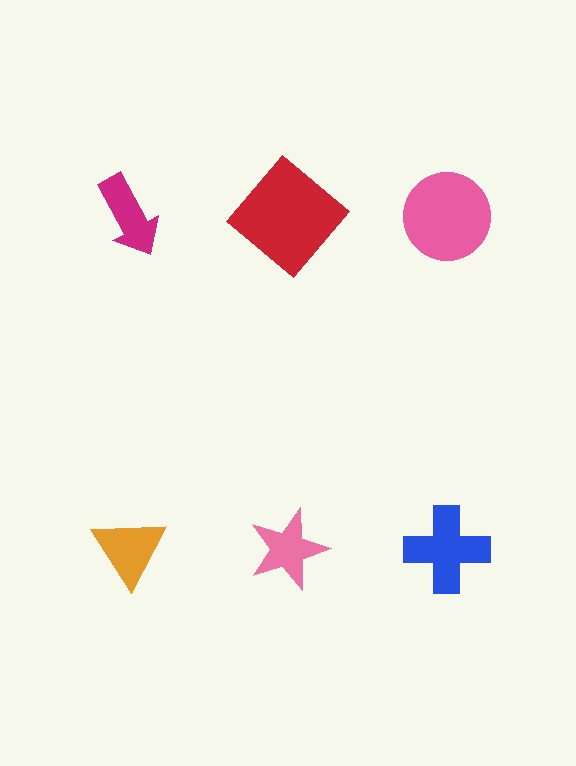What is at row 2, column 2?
A pink star.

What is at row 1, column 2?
A red diamond.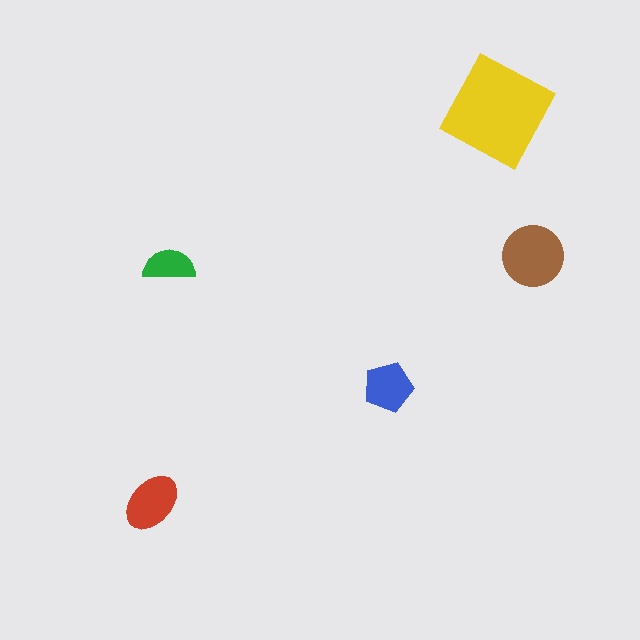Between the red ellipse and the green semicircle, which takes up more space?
The red ellipse.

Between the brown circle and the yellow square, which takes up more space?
The yellow square.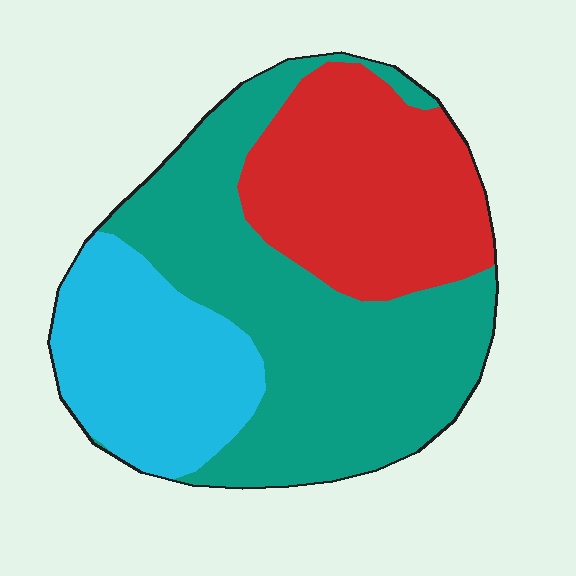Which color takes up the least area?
Cyan, at roughly 25%.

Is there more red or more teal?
Teal.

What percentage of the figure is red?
Red takes up about one third (1/3) of the figure.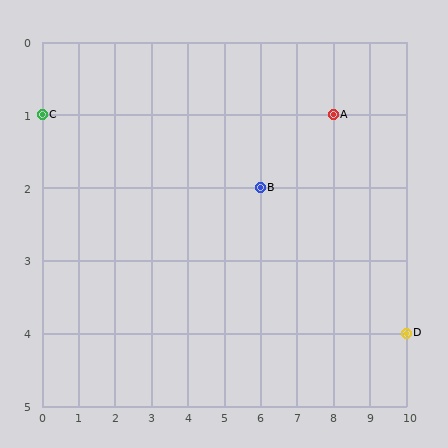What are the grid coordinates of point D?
Point D is at grid coordinates (10, 4).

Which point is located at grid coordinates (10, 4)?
Point D is at (10, 4).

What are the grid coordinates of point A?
Point A is at grid coordinates (8, 1).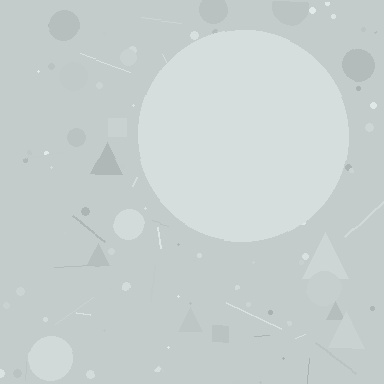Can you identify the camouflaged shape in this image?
The camouflaged shape is a circle.